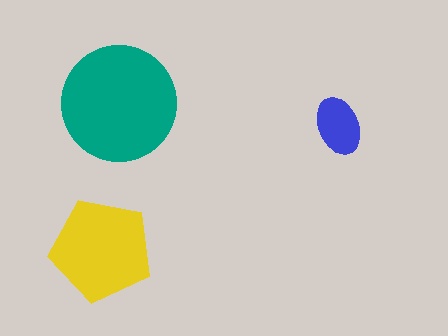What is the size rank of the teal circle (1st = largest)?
1st.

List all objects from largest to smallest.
The teal circle, the yellow pentagon, the blue ellipse.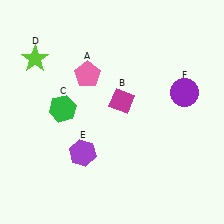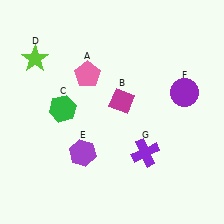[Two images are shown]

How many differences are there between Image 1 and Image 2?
There is 1 difference between the two images.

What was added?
A purple cross (G) was added in Image 2.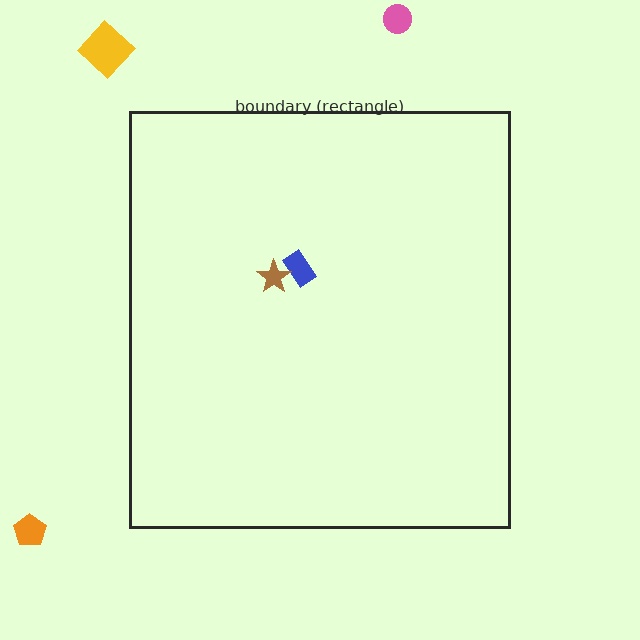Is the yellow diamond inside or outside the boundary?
Outside.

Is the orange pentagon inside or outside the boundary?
Outside.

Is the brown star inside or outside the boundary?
Inside.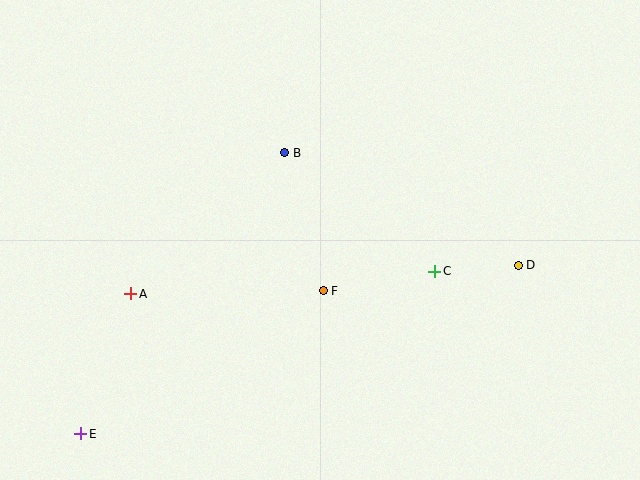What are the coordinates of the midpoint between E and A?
The midpoint between E and A is at (106, 364).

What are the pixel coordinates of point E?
Point E is at (81, 434).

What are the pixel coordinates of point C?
Point C is at (435, 271).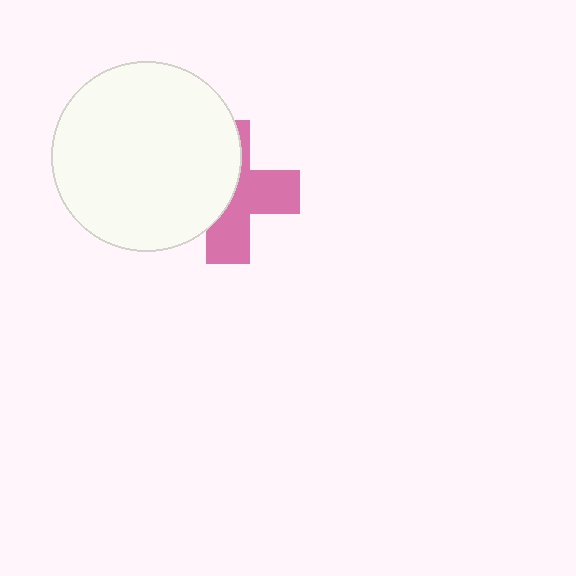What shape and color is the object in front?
The object in front is a white circle.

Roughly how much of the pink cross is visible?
About half of it is visible (roughly 50%).